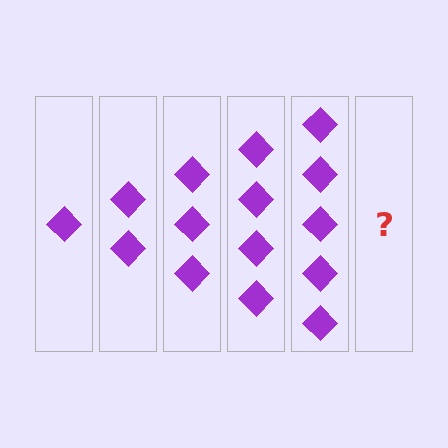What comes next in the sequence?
The next element should be 6 diamonds.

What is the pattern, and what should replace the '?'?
The pattern is that each step adds one more diamond. The '?' should be 6 diamonds.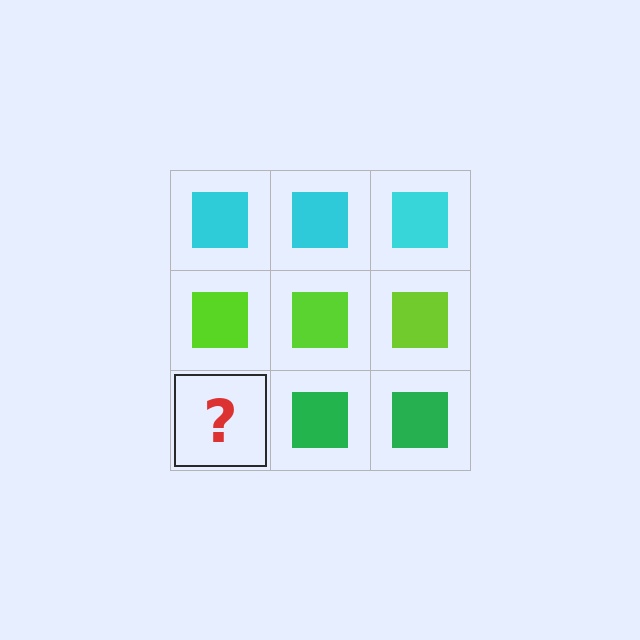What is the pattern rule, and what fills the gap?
The rule is that each row has a consistent color. The gap should be filled with a green square.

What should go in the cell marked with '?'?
The missing cell should contain a green square.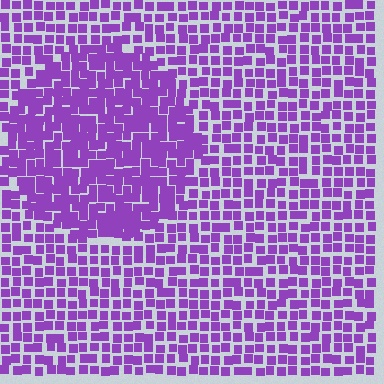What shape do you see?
I see a circle.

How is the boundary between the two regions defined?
The boundary is defined by a change in element density (approximately 1.6x ratio). All elements are the same color, size, and shape.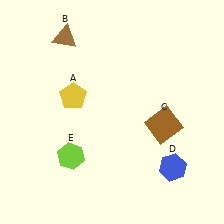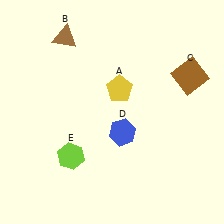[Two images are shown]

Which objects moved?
The objects that moved are: the yellow pentagon (A), the brown square (C), the blue hexagon (D).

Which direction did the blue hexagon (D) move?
The blue hexagon (D) moved left.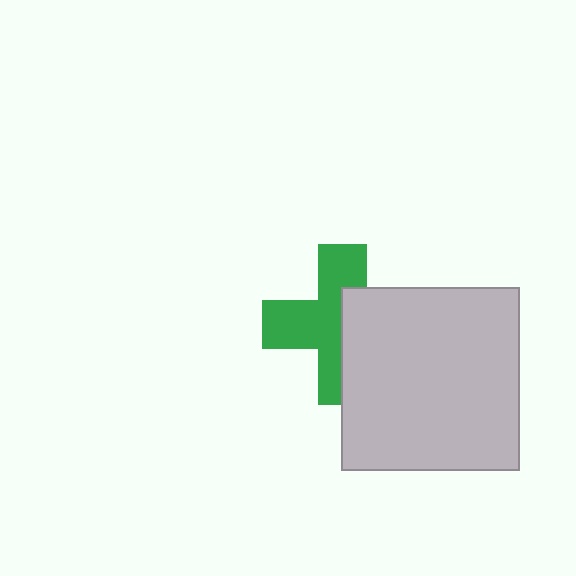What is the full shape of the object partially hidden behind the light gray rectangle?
The partially hidden object is a green cross.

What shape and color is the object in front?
The object in front is a light gray rectangle.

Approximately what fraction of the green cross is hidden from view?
Roughly 43% of the green cross is hidden behind the light gray rectangle.